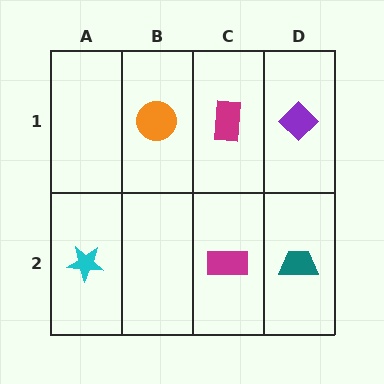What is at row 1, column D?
A purple diamond.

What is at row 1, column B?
An orange circle.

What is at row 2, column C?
A magenta rectangle.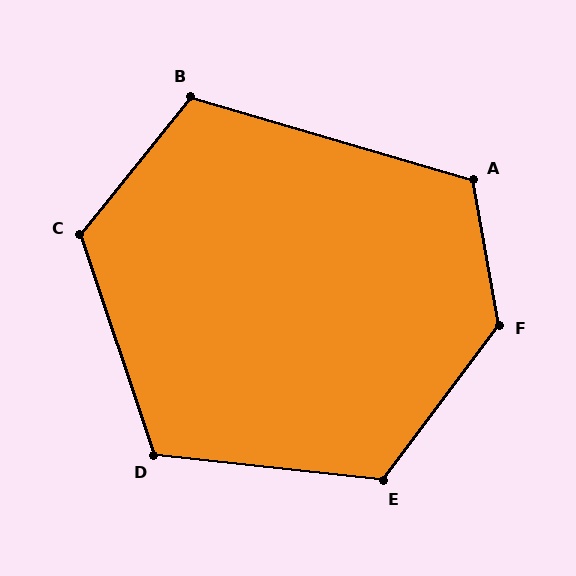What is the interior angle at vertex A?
Approximately 116 degrees (obtuse).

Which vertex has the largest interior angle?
F, at approximately 133 degrees.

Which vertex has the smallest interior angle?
B, at approximately 112 degrees.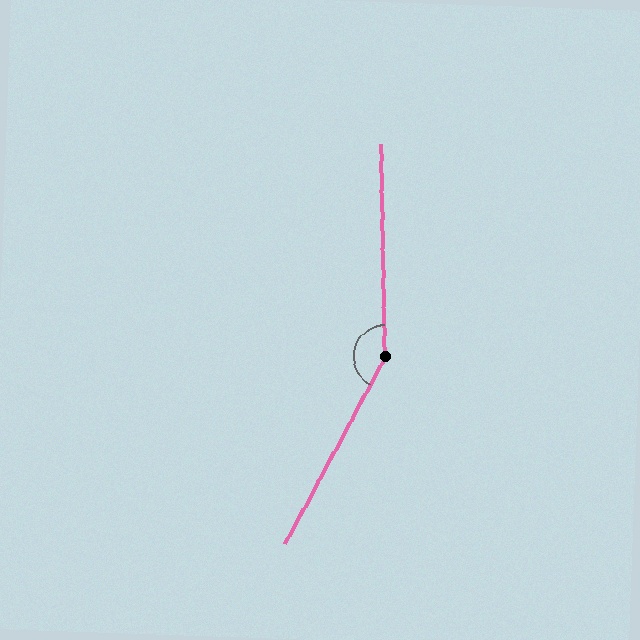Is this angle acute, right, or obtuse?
It is obtuse.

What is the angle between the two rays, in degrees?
Approximately 151 degrees.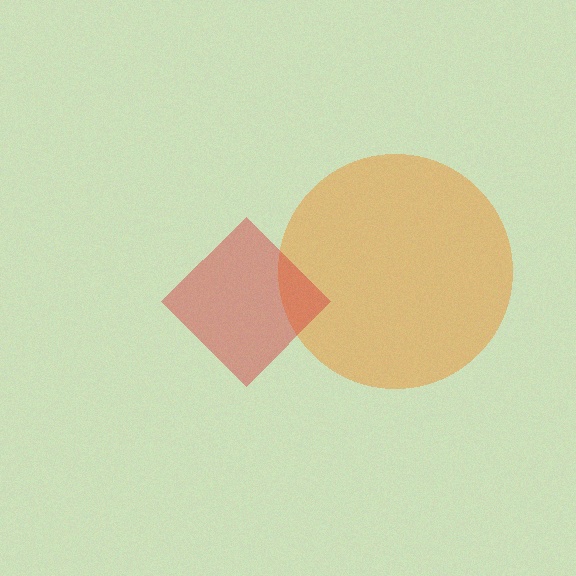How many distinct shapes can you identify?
There are 2 distinct shapes: an orange circle, a red diamond.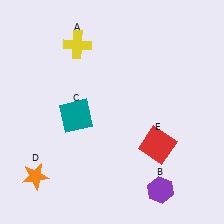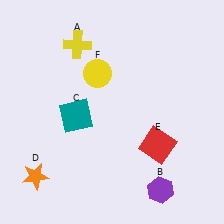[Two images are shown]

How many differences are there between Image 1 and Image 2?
There is 1 difference between the two images.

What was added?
A yellow circle (F) was added in Image 2.